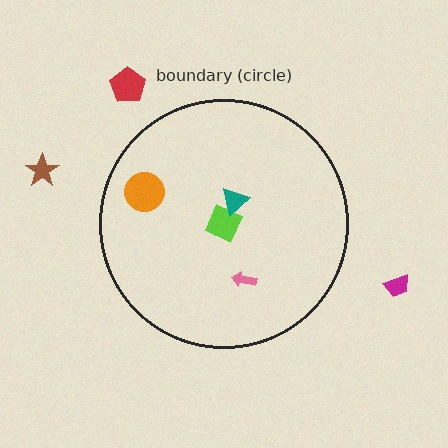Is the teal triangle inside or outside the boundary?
Inside.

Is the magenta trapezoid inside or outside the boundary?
Outside.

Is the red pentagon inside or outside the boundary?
Outside.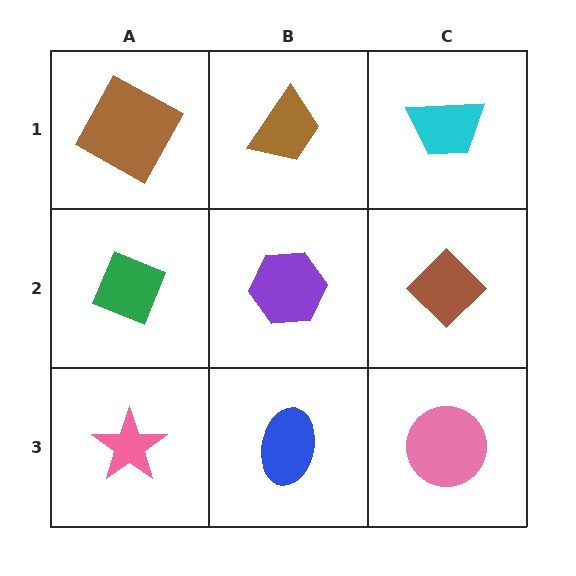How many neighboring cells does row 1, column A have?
2.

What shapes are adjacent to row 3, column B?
A purple hexagon (row 2, column B), a pink star (row 3, column A), a pink circle (row 3, column C).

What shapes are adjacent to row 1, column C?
A brown diamond (row 2, column C), a brown trapezoid (row 1, column B).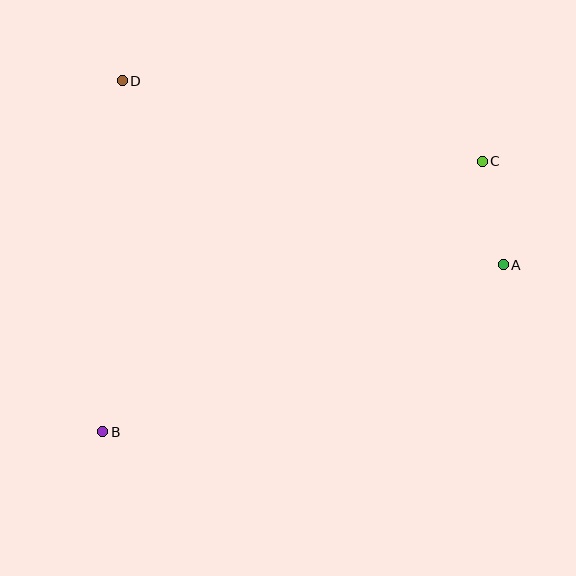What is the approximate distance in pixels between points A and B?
The distance between A and B is approximately 434 pixels.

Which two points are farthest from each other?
Points B and C are farthest from each other.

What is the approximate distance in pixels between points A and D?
The distance between A and D is approximately 423 pixels.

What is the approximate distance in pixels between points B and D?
The distance between B and D is approximately 352 pixels.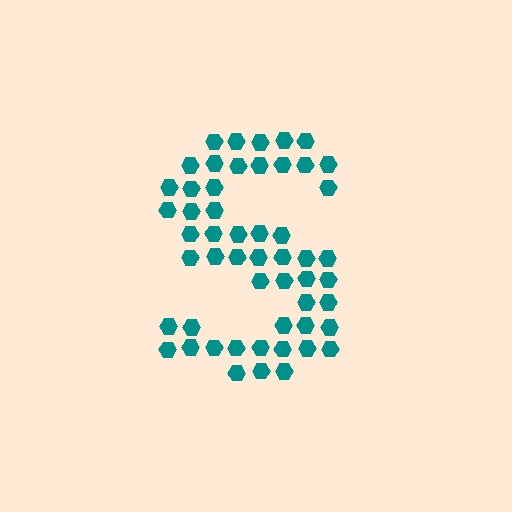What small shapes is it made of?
It is made of small hexagons.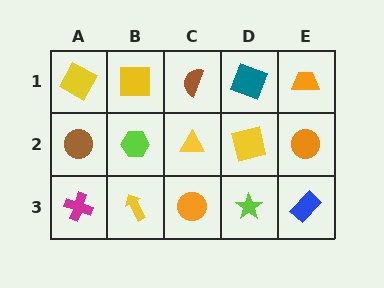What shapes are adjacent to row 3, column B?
A lime hexagon (row 2, column B), a magenta cross (row 3, column A), an orange circle (row 3, column C).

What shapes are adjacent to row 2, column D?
A teal square (row 1, column D), a lime star (row 3, column D), a yellow triangle (row 2, column C), an orange circle (row 2, column E).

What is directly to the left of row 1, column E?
A teal square.